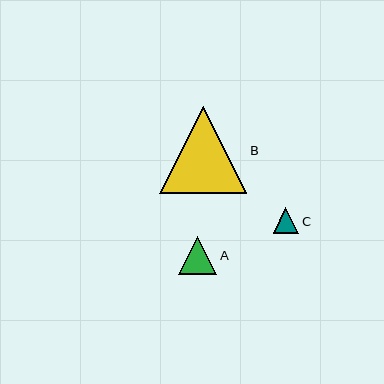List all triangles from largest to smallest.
From largest to smallest: B, A, C.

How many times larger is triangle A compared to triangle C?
Triangle A is approximately 1.5 times the size of triangle C.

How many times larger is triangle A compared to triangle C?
Triangle A is approximately 1.5 times the size of triangle C.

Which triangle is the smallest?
Triangle C is the smallest with a size of approximately 26 pixels.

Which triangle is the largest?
Triangle B is the largest with a size of approximately 87 pixels.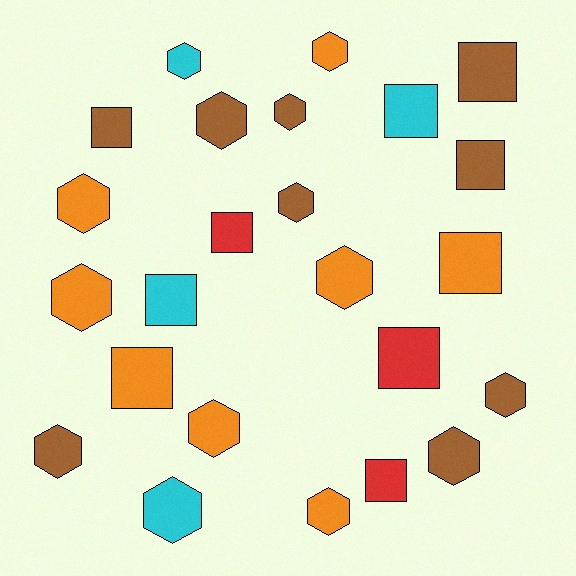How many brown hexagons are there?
There are 6 brown hexagons.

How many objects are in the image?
There are 24 objects.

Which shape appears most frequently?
Hexagon, with 14 objects.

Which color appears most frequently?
Brown, with 9 objects.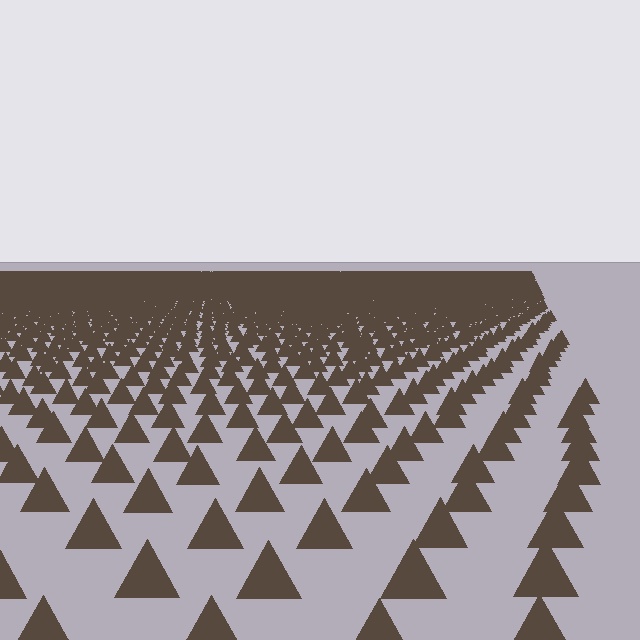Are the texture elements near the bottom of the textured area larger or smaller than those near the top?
Larger. Near the bottom, elements are closer to the viewer and appear at a bigger on-screen size.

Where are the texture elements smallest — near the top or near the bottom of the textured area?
Near the top.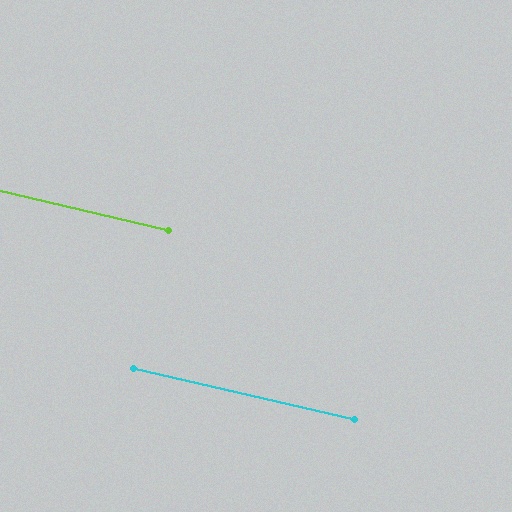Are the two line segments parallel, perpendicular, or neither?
Parallel — their directions differ by only 0.0°.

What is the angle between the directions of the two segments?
Approximately 0 degrees.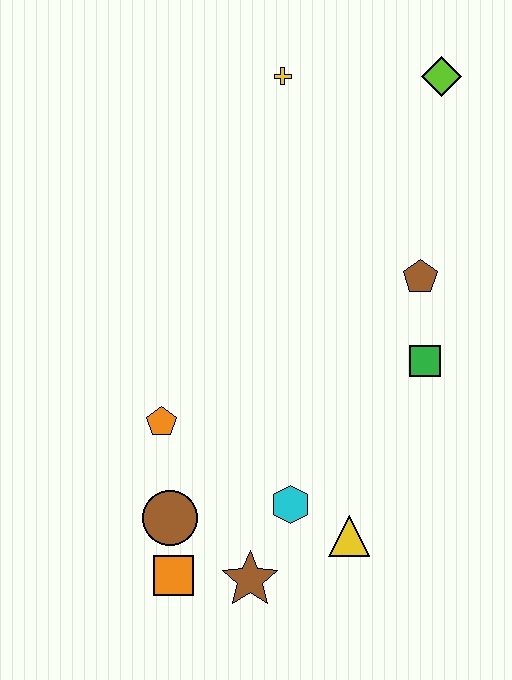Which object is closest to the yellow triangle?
The cyan hexagon is closest to the yellow triangle.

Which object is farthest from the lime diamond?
The orange square is farthest from the lime diamond.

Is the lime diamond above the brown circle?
Yes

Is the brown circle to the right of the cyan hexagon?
No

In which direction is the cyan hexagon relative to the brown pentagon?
The cyan hexagon is below the brown pentagon.